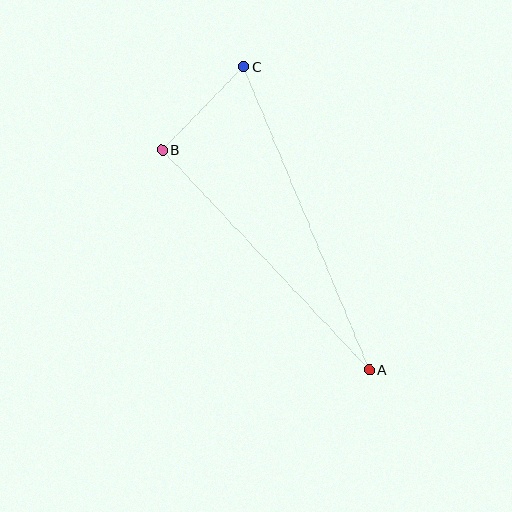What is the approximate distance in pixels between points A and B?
The distance between A and B is approximately 302 pixels.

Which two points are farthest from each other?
Points A and C are farthest from each other.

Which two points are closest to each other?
Points B and C are closest to each other.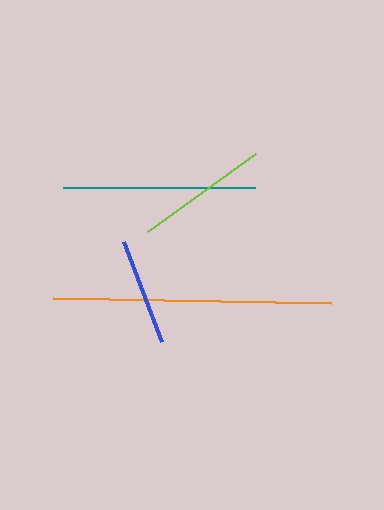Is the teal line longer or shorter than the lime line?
The teal line is longer than the lime line.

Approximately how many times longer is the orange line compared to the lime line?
The orange line is approximately 2.1 times the length of the lime line.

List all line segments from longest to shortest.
From longest to shortest: orange, teal, lime, blue.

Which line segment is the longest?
The orange line is the longest at approximately 278 pixels.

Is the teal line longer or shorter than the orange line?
The orange line is longer than the teal line.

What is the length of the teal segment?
The teal segment is approximately 192 pixels long.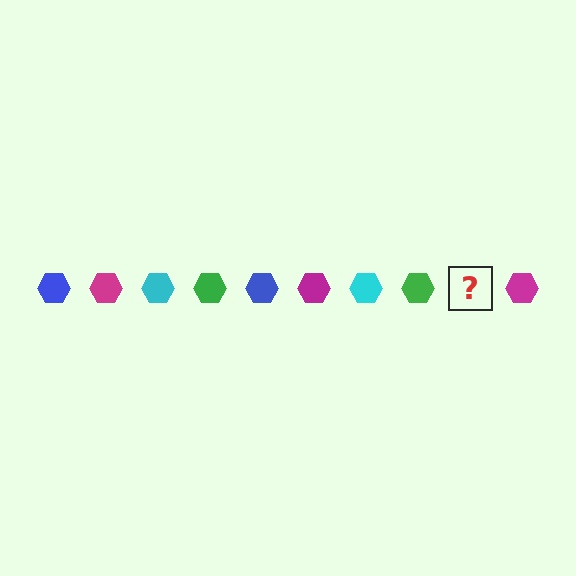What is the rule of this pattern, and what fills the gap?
The rule is that the pattern cycles through blue, magenta, cyan, green hexagons. The gap should be filled with a blue hexagon.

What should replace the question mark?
The question mark should be replaced with a blue hexagon.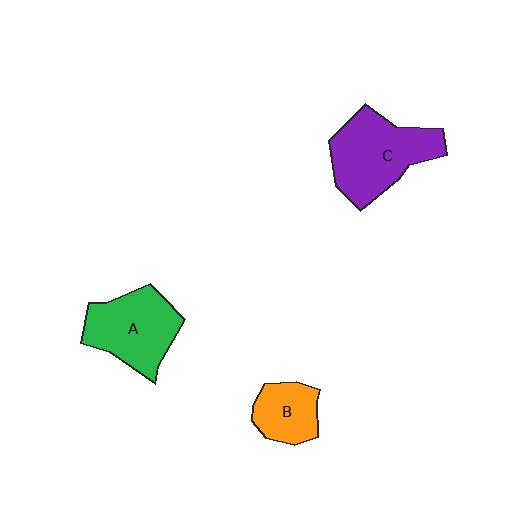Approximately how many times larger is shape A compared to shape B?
Approximately 1.7 times.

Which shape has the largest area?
Shape C (purple).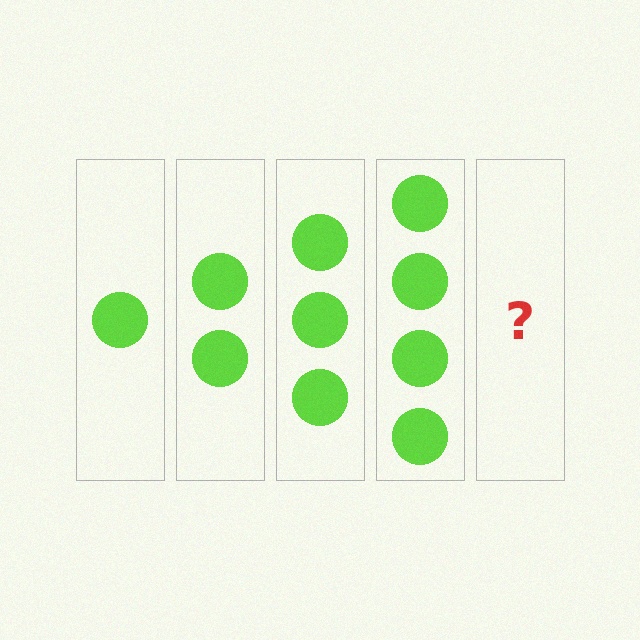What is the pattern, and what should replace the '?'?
The pattern is that each step adds one more circle. The '?' should be 5 circles.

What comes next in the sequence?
The next element should be 5 circles.